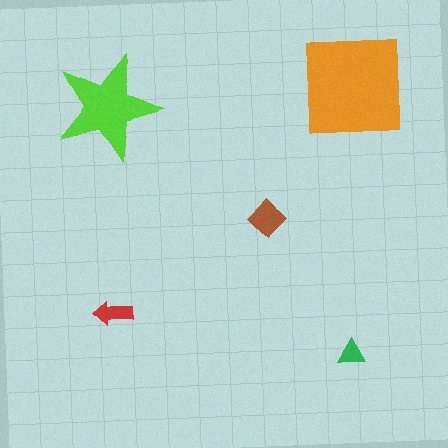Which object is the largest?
The orange square.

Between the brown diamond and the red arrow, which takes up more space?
The brown diamond.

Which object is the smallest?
The green triangle.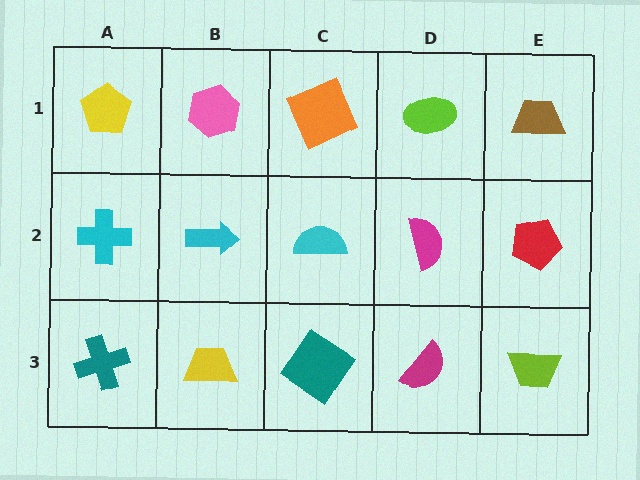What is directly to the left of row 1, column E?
A lime ellipse.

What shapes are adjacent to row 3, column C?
A cyan semicircle (row 2, column C), a yellow trapezoid (row 3, column B), a magenta semicircle (row 3, column D).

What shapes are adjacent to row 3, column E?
A red pentagon (row 2, column E), a magenta semicircle (row 3, column D).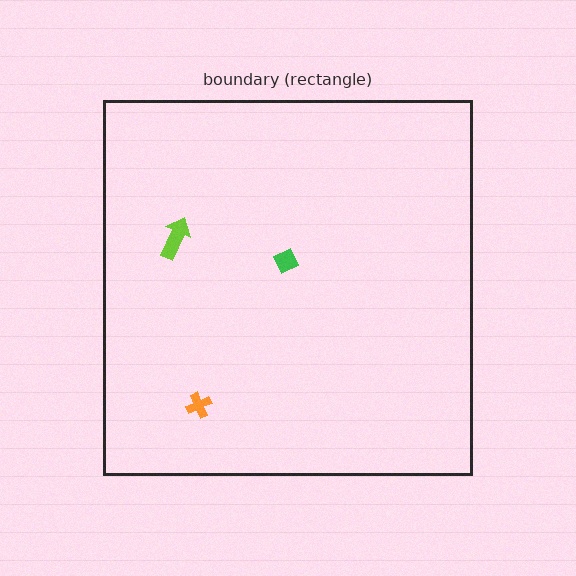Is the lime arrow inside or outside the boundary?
Inside.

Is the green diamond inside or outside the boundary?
Inside.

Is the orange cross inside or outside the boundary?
Inside.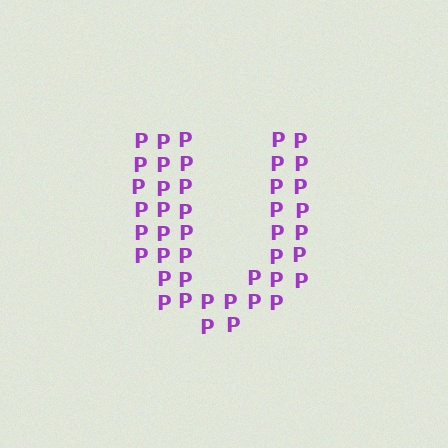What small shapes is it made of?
It is made of small letter P's.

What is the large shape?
The large shape is the letter U.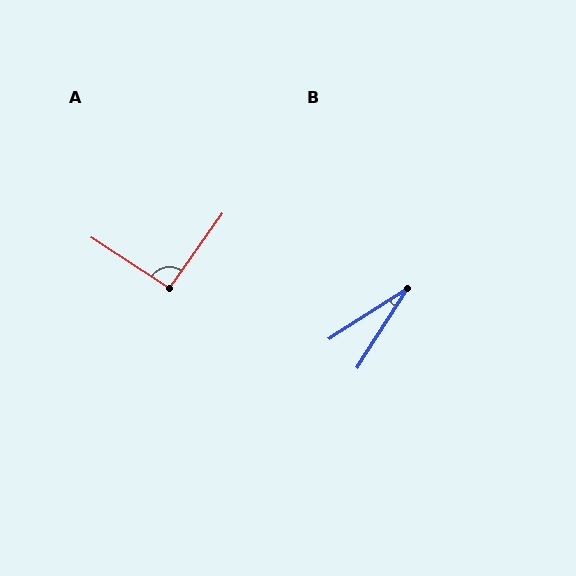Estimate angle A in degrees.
Approximately 92 degrees.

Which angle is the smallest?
B, at approximately 25 degrees.